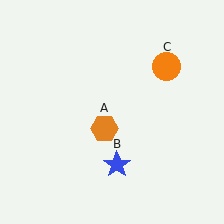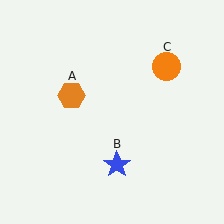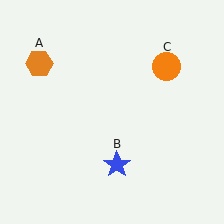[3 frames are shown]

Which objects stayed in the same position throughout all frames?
Blue star (object B) and orange circle (object C) remained stationary.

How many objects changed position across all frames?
1 object changed position: orange hexagon (object A).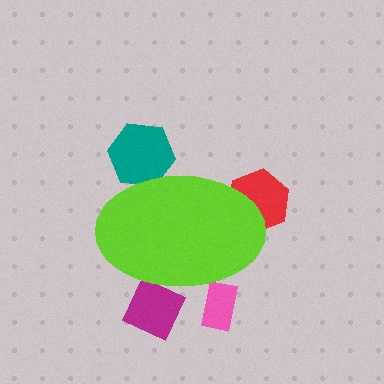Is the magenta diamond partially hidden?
Yes, the magenta diamond is partially hidden behind the lime ellipse.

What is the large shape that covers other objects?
A lime ellipse.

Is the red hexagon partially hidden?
Yes, the red hexagon is partially hidden behind the lime ellipse.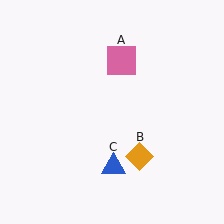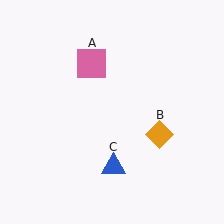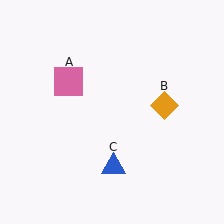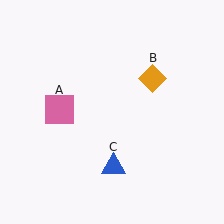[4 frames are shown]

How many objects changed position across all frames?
2 objects changed position: pink square (object A), orange diamond (object B).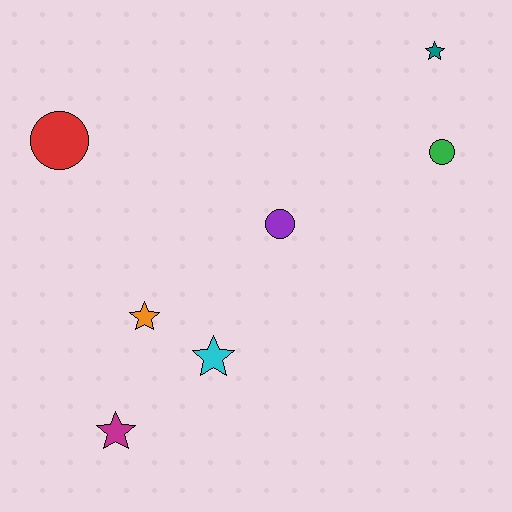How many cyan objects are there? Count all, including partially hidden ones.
There is 1 cyan object.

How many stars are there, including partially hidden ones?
There are 4 stars.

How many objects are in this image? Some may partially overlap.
There are 7 objects.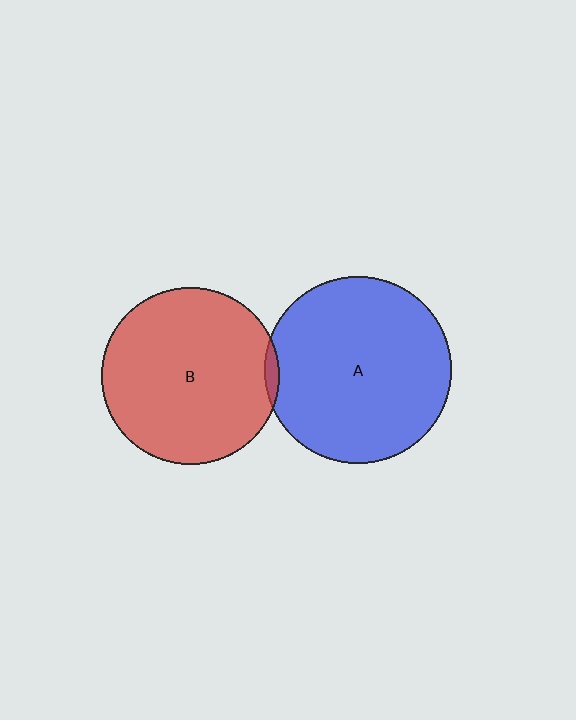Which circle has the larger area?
Circle A (blue).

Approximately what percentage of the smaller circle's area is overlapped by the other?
Approximately 5%.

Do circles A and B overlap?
Yes.